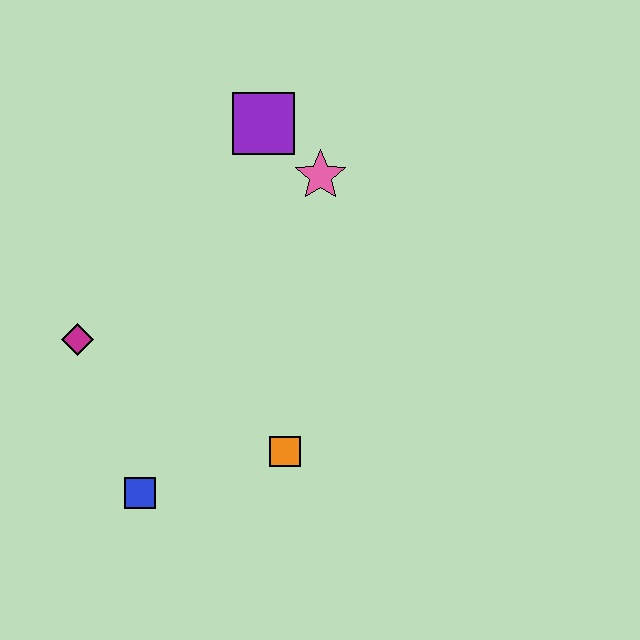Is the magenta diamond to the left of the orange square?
Yes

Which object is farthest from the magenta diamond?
The pink star is farthest from the magenta diamond.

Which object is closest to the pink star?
The purple square is closest to the pink star.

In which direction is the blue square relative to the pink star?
The blue square is below the pink star.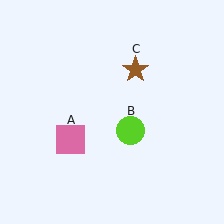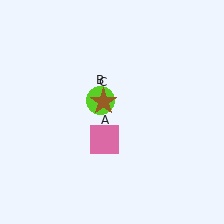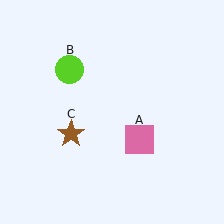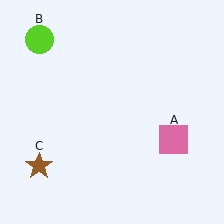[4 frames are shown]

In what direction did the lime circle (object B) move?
The lime circle (object B) moved up and to the left.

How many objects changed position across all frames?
3 objects changed position: pink square (object A), lime circle (object B), brown star (object C).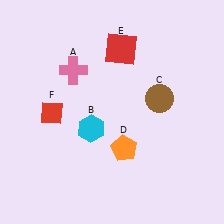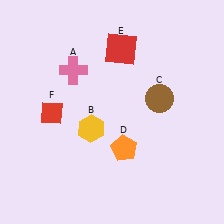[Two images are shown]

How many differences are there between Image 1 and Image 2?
There is 1 difference between the two images.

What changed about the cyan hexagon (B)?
In Image 1, B is cyan. In Image 2, it changed to yellow.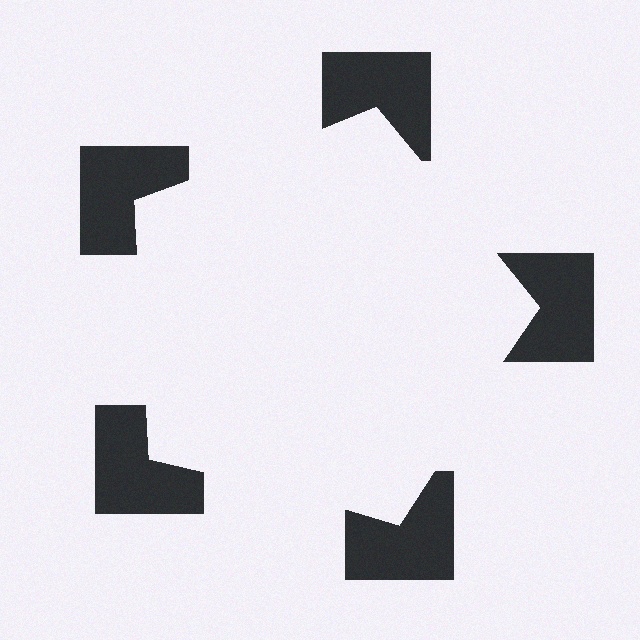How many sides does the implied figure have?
5 sides.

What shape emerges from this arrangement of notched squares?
An illusory pentagon — its edges are inferred from the aligned wedge cuts in the notched squares, not physically drawn.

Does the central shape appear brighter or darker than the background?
It typically appears slightly brighter than the background, even though no actual brightness change is drawn.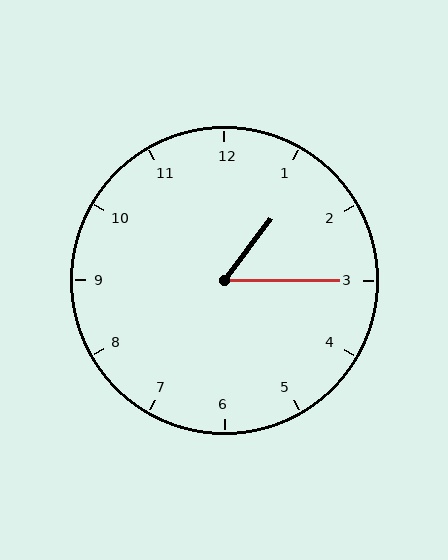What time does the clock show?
1:15.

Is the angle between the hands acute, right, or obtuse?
It is acute.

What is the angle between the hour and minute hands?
Approximately 52 degrees.